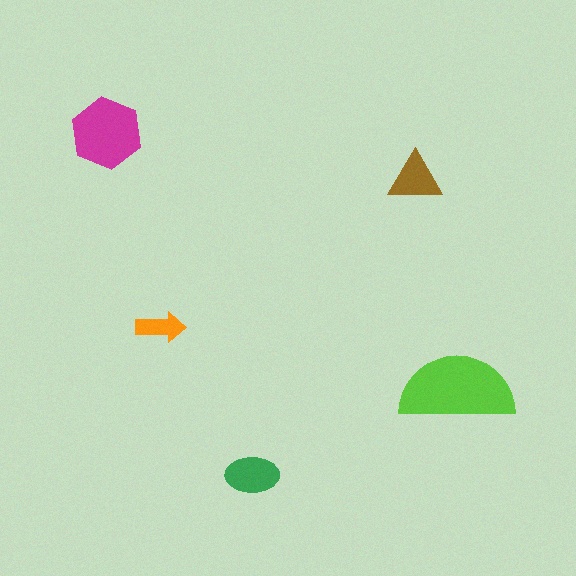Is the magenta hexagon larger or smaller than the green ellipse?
Larger.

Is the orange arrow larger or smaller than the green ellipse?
Smaller.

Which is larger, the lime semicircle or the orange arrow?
The lime semicircle.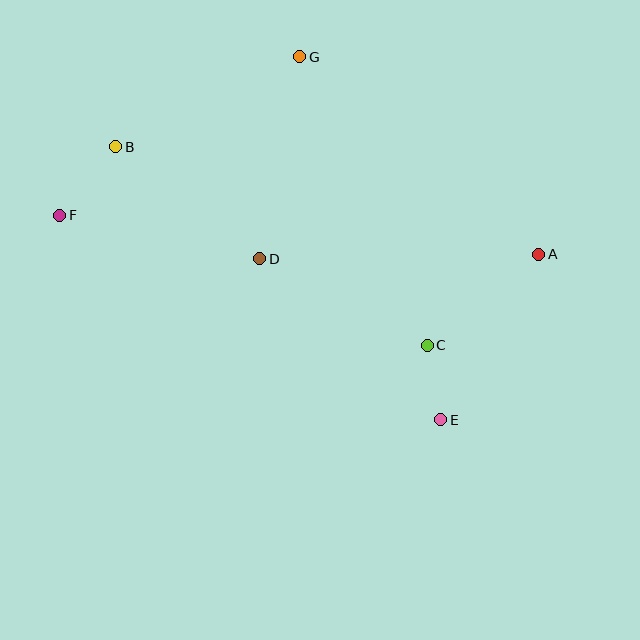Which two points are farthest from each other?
Points A and F are farthest from each other.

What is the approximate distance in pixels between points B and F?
The distance between B and F is approximately 88 pixels.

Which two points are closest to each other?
Points C and E are closest to each other.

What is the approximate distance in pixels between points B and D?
The distance between B and D is approximately 182 pixels.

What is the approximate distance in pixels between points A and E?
The distance between A and E is approximately 192 pixels.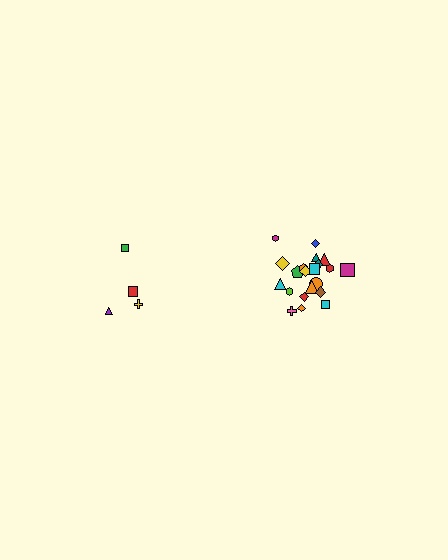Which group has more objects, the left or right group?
The right group.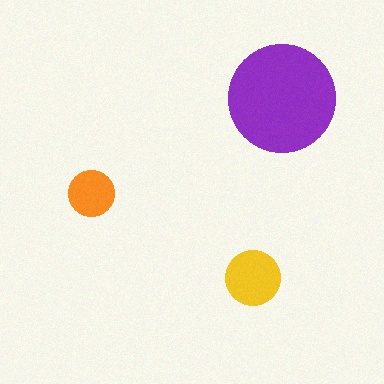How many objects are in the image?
There are 3 objects in the image.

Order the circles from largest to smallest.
the purple one, the yellow one, the orange one.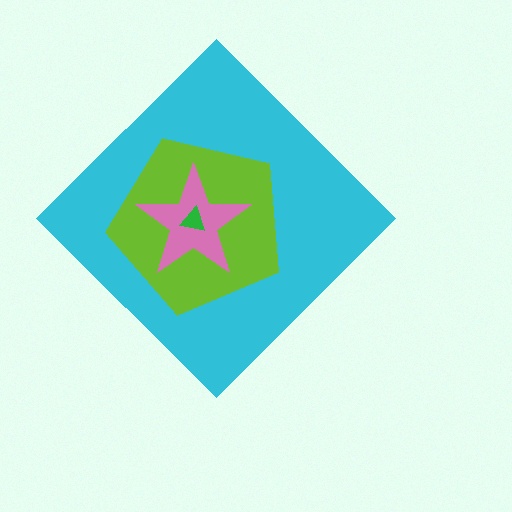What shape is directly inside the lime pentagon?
The pink star.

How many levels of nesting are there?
4.